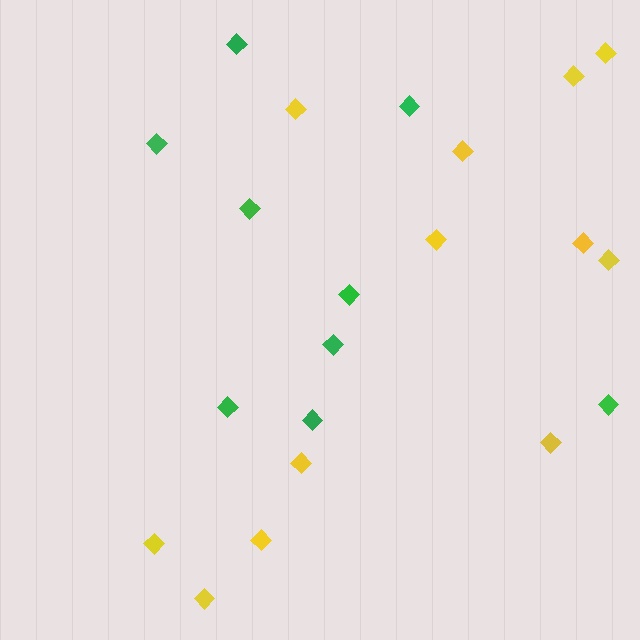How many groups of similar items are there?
There are 2 groups: one group of yellow diamonds (12) and one group of green diamonds (9).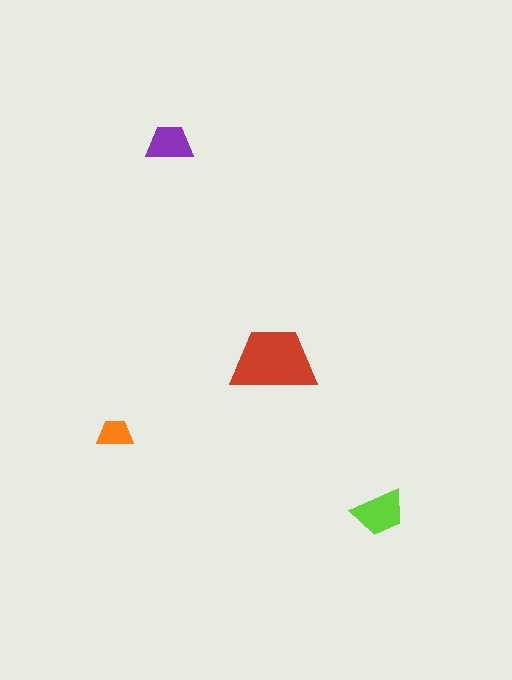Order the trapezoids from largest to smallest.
the red one, the lime one, the purple one, the orange one.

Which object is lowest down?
The lime trapezoid is bottommost.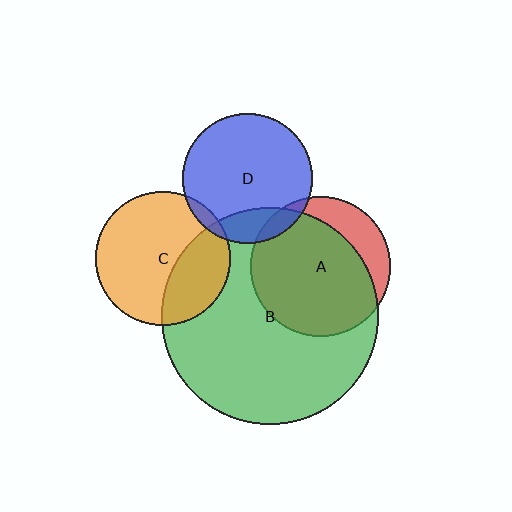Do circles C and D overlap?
Yes.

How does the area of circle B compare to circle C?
Approximately 2.6 times.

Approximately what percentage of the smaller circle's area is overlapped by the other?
Approximately 5%.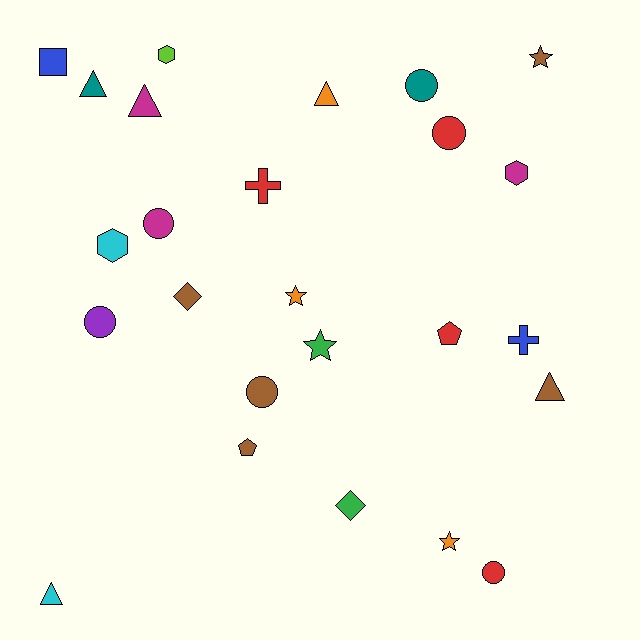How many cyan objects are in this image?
There are 2 cyan objects.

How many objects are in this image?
There are 25 objects.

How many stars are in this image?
There are 4 stars.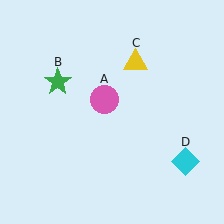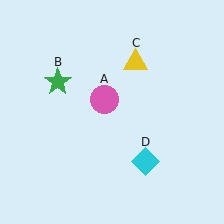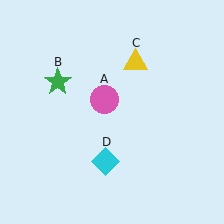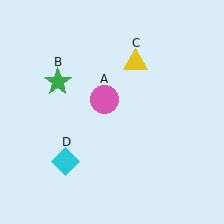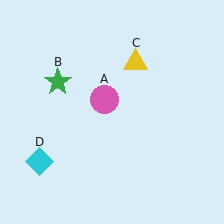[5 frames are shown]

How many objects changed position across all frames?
1 object changed position: cyan diamond (object D).